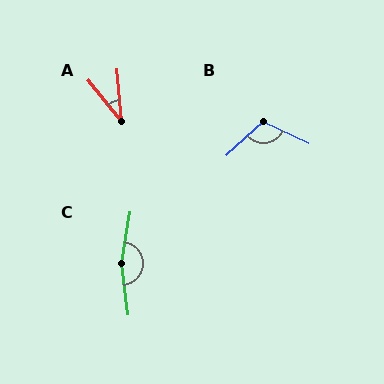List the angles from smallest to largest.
A (35°), B (112°), C (164°).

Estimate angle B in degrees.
Approximately 112 degrees.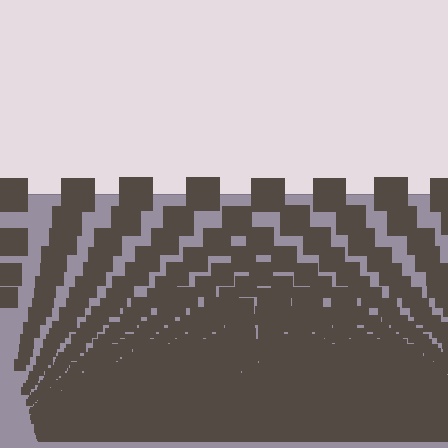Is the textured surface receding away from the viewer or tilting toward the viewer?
The surface appears to tilt toward the viewer. Texture elements get larger and sparser toward the top.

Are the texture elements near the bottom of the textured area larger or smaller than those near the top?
Smaller. The gradient is inverted — elements near the bottom are smaller and denser.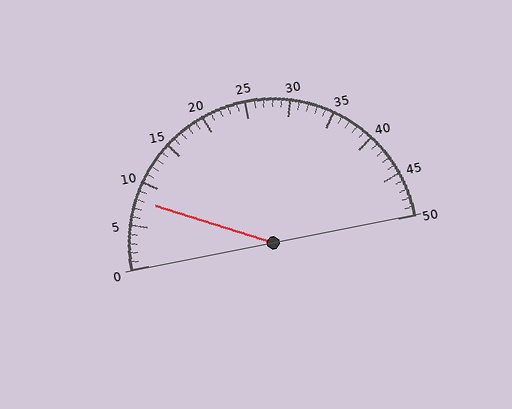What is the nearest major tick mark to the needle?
The nearest major tick mark is 10.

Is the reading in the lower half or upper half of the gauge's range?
The reading is in the lower half of the range (0 to 50).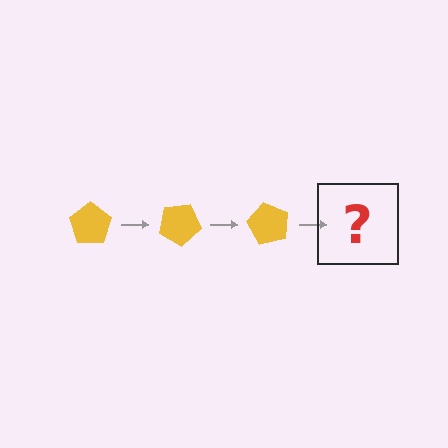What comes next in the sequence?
The next element should be a yellow pentagon rotated 90 degrees.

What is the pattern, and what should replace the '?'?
The pattern is that the pentagon rotates 30 degrees each step. The '?' should be a yellow pentagon rotated 90 degrees.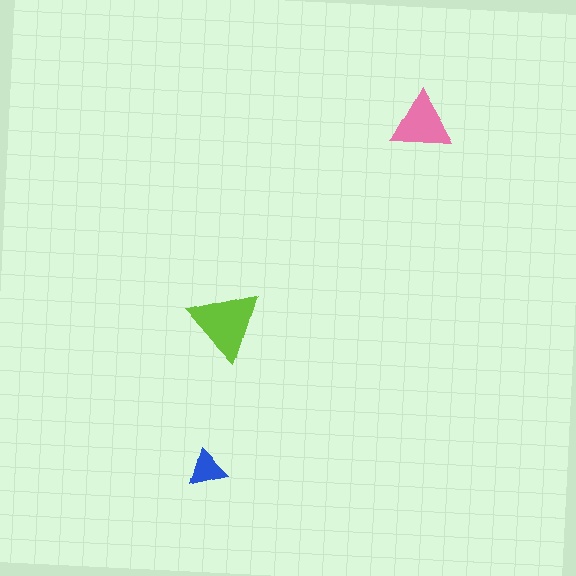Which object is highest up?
The pink triangle is topmost.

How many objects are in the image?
There are 3 objects in the image.